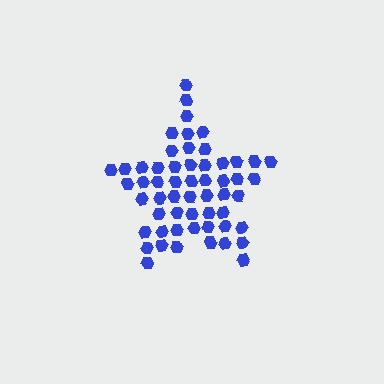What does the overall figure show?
The overall figure shows a star.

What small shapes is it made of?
It is made of small hexagons.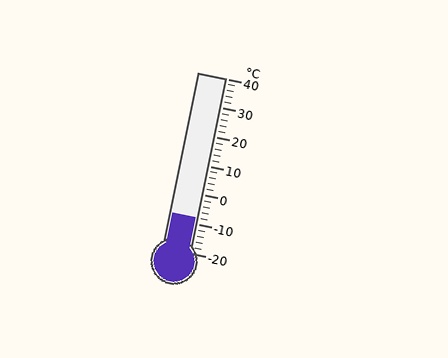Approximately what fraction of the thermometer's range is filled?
The thermometer is filled to approximately 20% of its range.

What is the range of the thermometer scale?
The thermometer scale ranges from -20°C to 40°C.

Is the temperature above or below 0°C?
The temperature is below 0°C.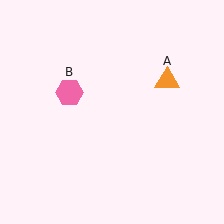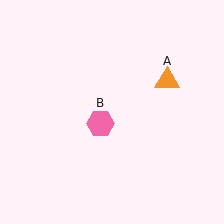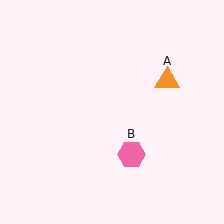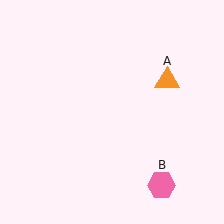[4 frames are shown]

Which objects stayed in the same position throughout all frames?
Orange triangle (object A) remained stationary.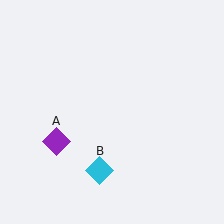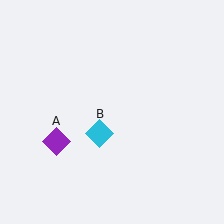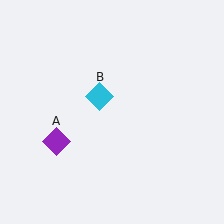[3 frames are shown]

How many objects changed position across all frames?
1 object changed position: cyan diamond (object B).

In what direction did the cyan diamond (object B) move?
The cyan diamond (object B) moved up.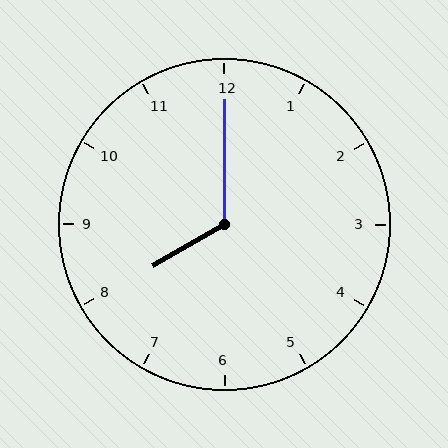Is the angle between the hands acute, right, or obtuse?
It is obtuse.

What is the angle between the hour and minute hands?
Approximately 120 degrees.